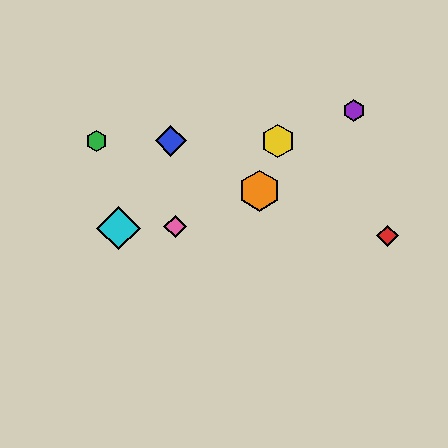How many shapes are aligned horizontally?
3 shapes (the blue diamond, the green hexagon, the yellow hexagon) are aligned horizontally.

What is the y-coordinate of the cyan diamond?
The cyan diamond is at y≈228.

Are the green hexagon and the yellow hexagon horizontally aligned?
Yes, both are at y≈141.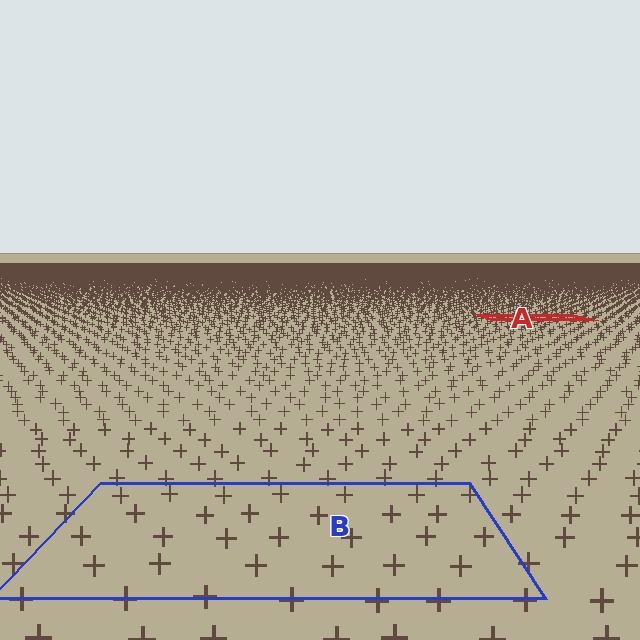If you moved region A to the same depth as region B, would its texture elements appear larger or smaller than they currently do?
They would appear larger. At a closer depth, the same texture elements are projected at a bigger on-screen size.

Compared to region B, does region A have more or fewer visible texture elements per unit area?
Region A has more texture elements per unit area — they are packed more densely because it is farther away.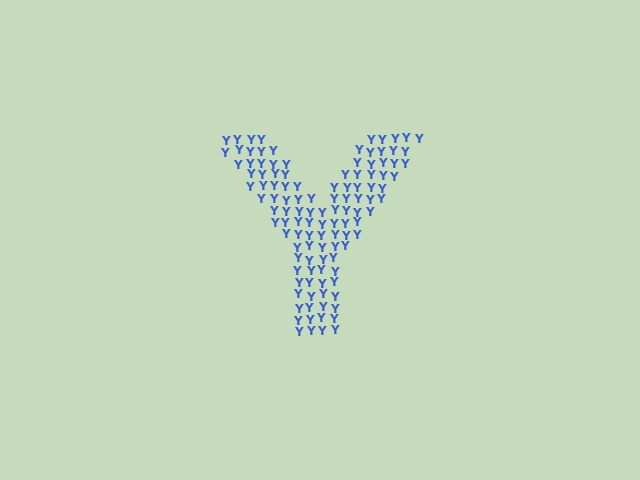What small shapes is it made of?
It is made of small letter Y's.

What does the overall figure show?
The overall figure shows the letter Y.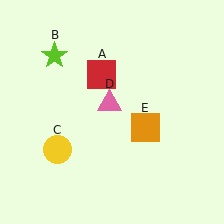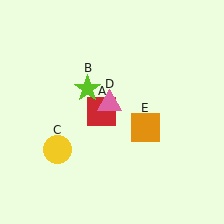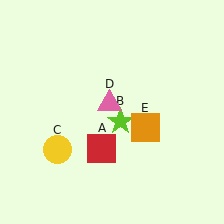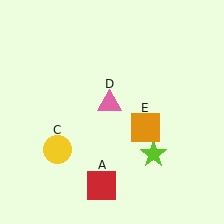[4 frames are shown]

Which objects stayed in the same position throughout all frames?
Yellow circle (object C) and pink triangle (object D) and orange square (object E) remained stationary.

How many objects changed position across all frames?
2 objects changed position: red square (object A), lime star (object B).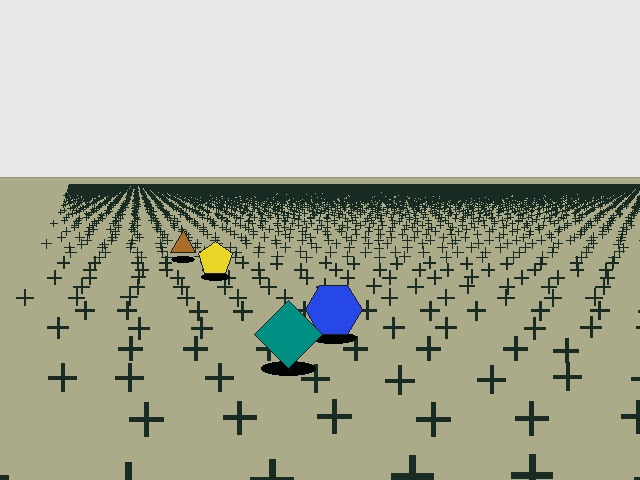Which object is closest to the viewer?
The teal diamond is closest. The texture marks near it are larger and more spread out.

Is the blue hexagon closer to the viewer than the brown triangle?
Yes. The blue hexagon is closer — you can tell from the texture gradient: the ground texture is coarser near it.